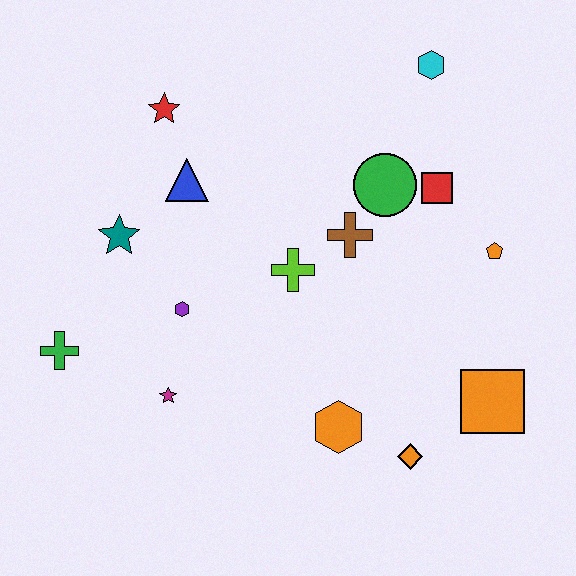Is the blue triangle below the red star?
Yes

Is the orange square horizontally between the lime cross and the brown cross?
No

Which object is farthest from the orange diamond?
The red star is farthest from the orange diamond.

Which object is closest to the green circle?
The red square is closest to the green circle.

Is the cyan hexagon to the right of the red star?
Yes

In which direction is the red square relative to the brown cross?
The red square is to the right of the brown cross.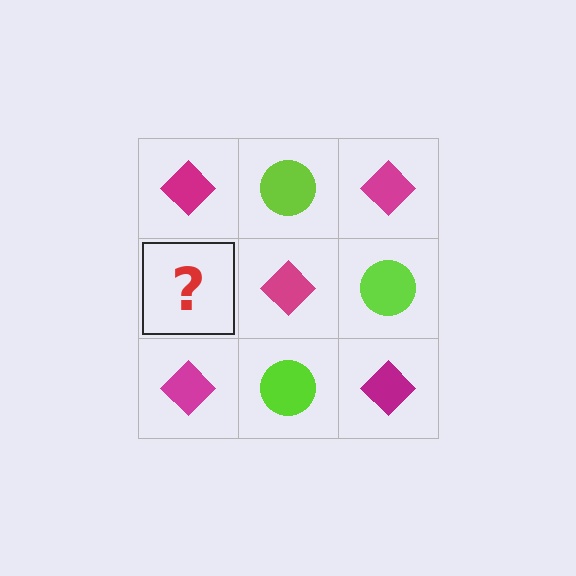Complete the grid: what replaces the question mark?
The question mark should be replaced with a lime circle.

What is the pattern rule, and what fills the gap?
The rule is that it alternates magenta diamond and lime circle in a checkerboard pattern. The gap should be filled with a lime circle.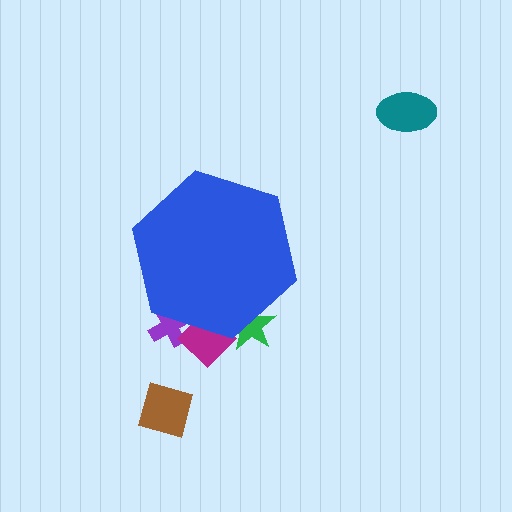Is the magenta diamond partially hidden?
Yes, the magenta diamond is partially hidden behind the blue hexagon.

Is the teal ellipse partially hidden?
No, the teal ellipse is fully visible.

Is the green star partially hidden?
Yes, the green star is partially hidden behind the blue hexagon.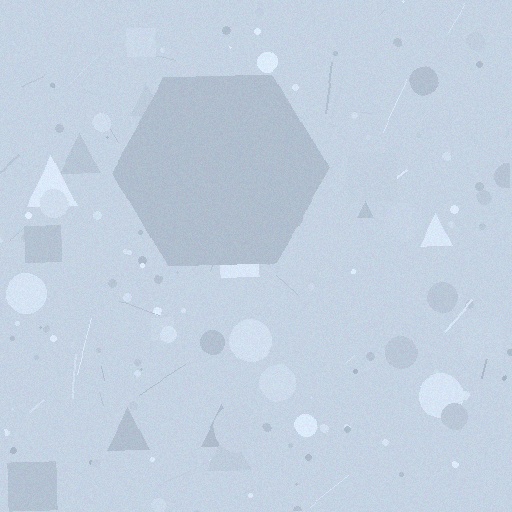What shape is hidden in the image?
A hexagon is hidden in the image.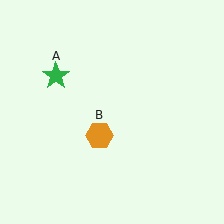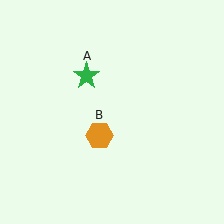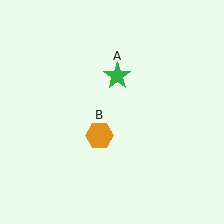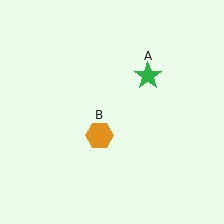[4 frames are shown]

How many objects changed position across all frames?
1 object changed position: green star (object A).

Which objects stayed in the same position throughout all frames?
Orange hexagon (object B) remained stationary.